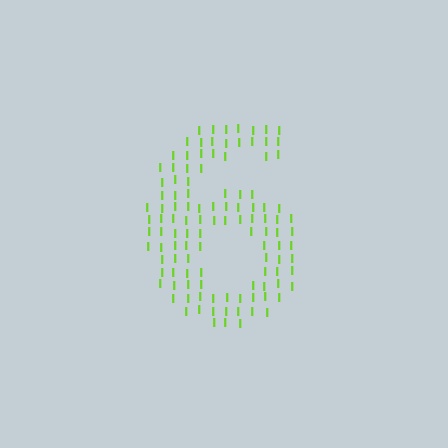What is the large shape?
The large shape is the digit 6.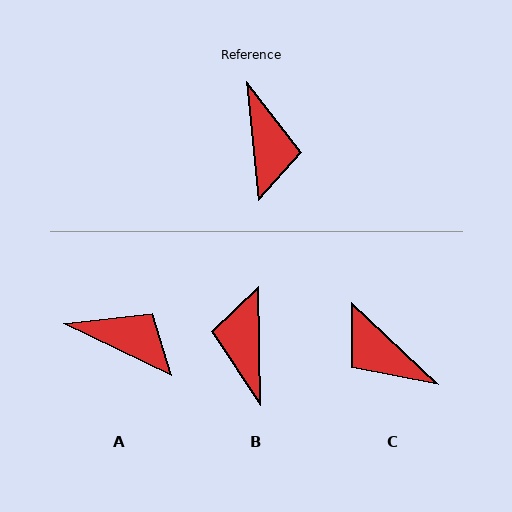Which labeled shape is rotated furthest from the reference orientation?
B, about 176 degrees away.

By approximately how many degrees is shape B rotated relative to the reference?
Approximately 176 degrees counter-clockwise.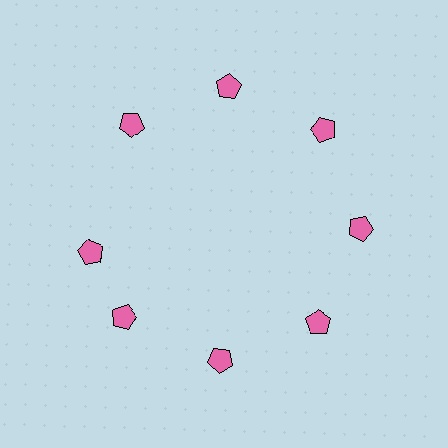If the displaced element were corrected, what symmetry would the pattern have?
It would have 8-fold rotational symmetry — the pattern would map onto itself every 45 degrees.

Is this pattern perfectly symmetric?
No. The 8 pink pentagons are arranged in a ring, but one element near the 9 o'clock position is rotated out of alignment along the ring, breaking the 8-fold rotational symmetry.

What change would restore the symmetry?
The symmetry would be restored by rotating it back into even spacing with its neighbors so that all 8 pentagons sit at equal angles and equal distance from the center.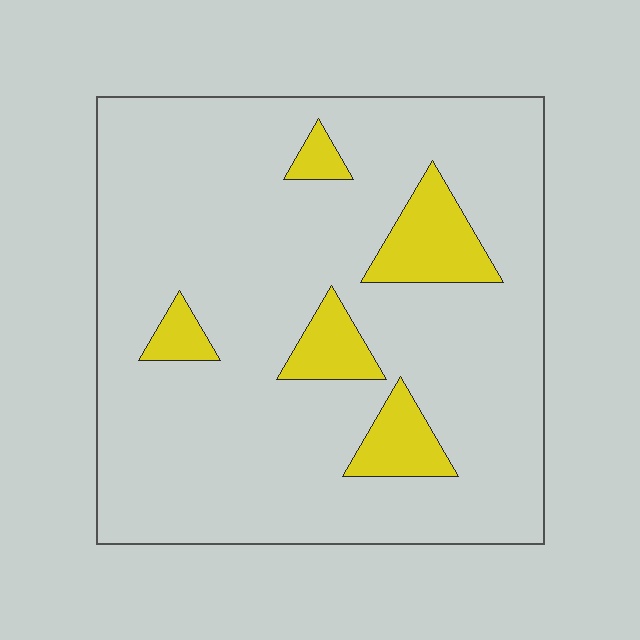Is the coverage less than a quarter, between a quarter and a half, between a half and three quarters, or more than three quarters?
Less than a quarter.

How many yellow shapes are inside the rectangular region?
5.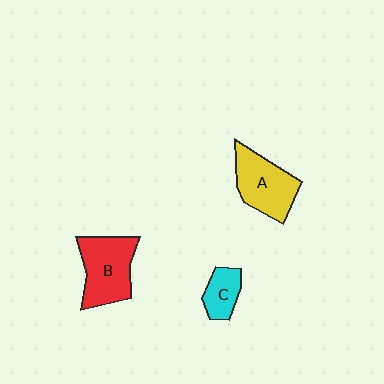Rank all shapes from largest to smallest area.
From largest to smallest: B (red), A (yellow), C (cyan).